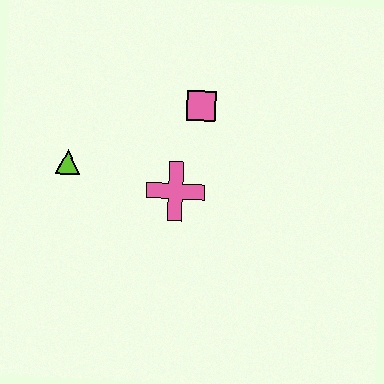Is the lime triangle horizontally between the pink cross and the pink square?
No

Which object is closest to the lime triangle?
The pink cross is closest to the lime triangle.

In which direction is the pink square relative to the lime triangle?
The pink square is to the right of the lime triangle.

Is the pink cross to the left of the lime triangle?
No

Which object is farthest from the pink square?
The lime triangle is farthest from the pink square.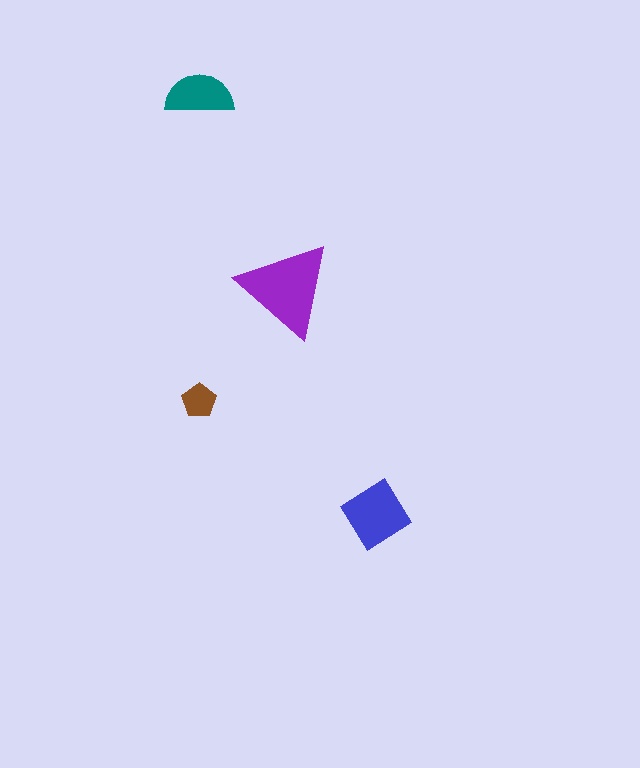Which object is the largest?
The purple triangle.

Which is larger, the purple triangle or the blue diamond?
The purple triangle.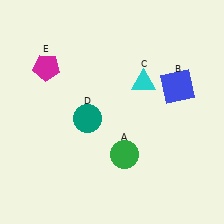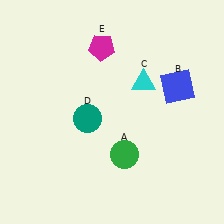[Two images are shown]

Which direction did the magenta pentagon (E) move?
The magenta pentagon (E) moved right.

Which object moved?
The magenta pentagon (E) moved right.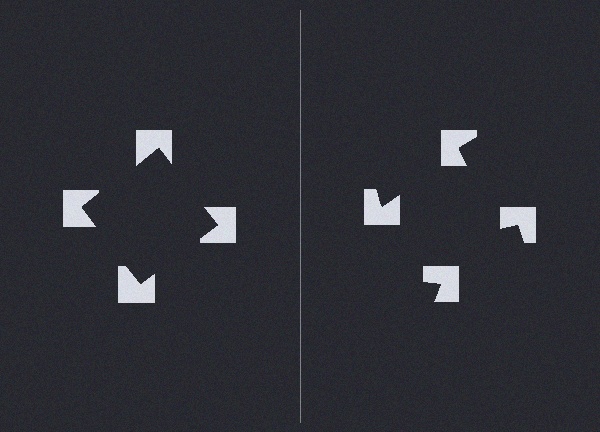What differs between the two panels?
The notched squares are positioned identically on both sides; only the wedge orientations differ. On the left they align to a square; on the right they are misaligned.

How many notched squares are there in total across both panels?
8 — 4 on each side.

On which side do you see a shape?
An illusory square appears on the left side. On the right side the wedge cuts are rotated, so no coherent shape forms.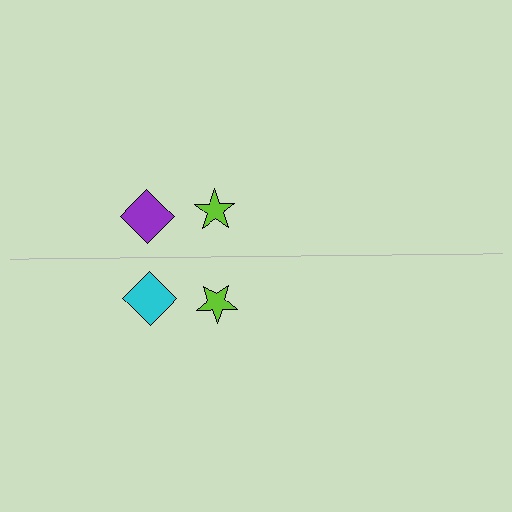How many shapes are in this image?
There are 4 shapes in this image.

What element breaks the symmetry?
The cyan diamond on the bottom side breaks the symmetry — its mirror counterpart is purple.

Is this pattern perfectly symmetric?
No, the pattern is not perfectly symmetric. The cyan diamond on the bottom side breaks the symmetry — its mirror counterpart is purple.